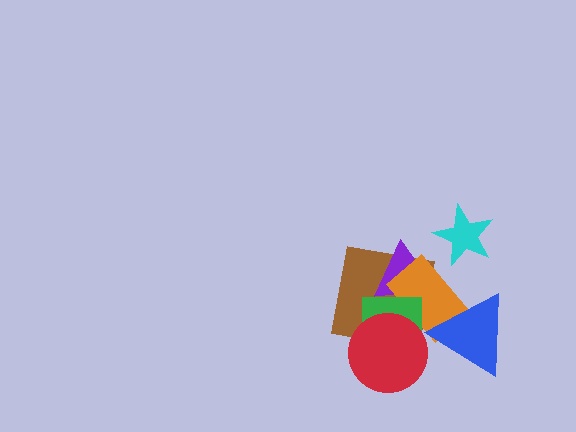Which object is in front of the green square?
The red circle is in front of the green square.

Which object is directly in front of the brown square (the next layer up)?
The purple triangle is directly in front of the brown square.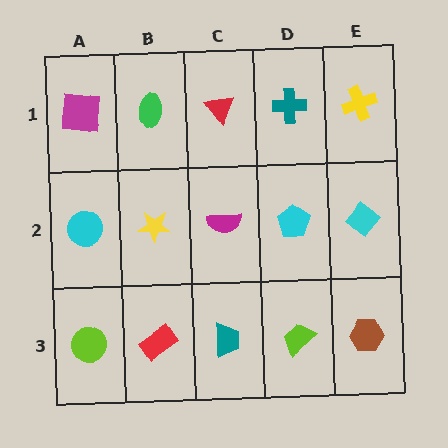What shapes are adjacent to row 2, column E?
A yellow cross (row 1, column E), a brown hexagon (row 3, column E), a cyan pentagon (row 2, column D).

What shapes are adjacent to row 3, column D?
A cyan pentagon (row 2, column D), a teal trapezoid (row 3, column C), a brown hexagon (row 3, column E).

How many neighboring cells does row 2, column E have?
3.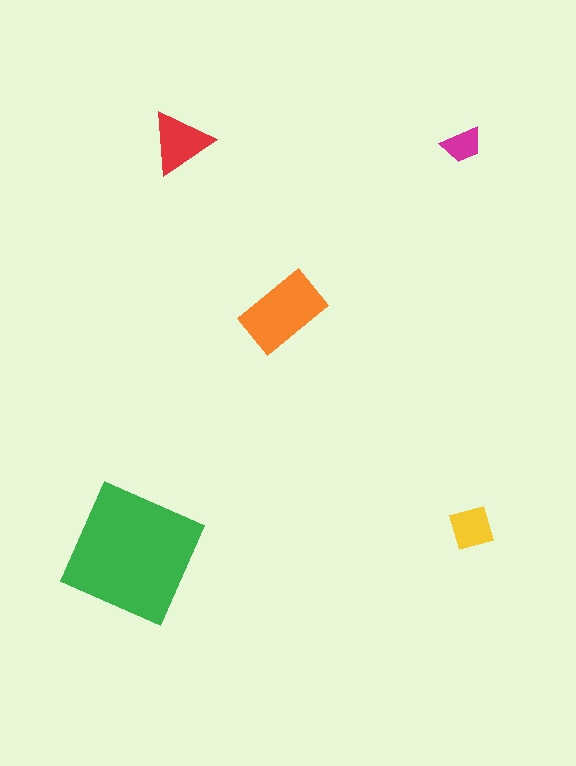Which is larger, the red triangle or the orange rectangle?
The orange rectangle.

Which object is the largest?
The green square.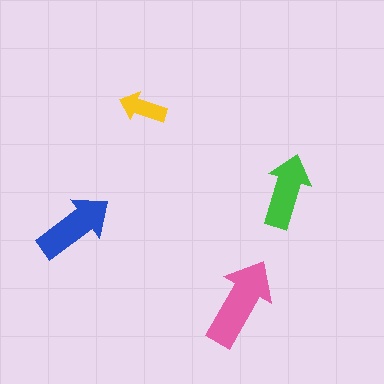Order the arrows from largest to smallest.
the pink one, the blue one, the green one, the yellow one.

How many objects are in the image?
There are 4 objects in the image.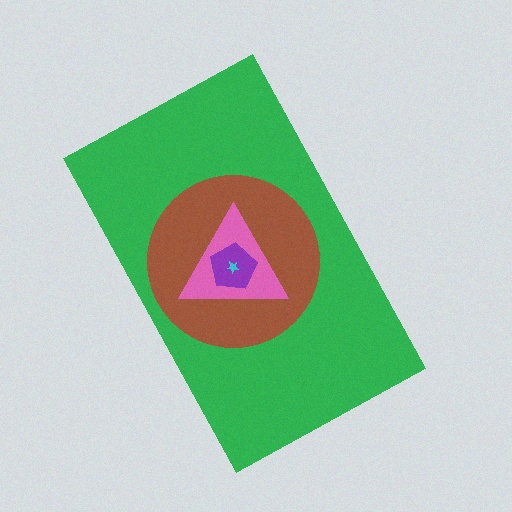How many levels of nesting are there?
5.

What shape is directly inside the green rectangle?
The brown circle.